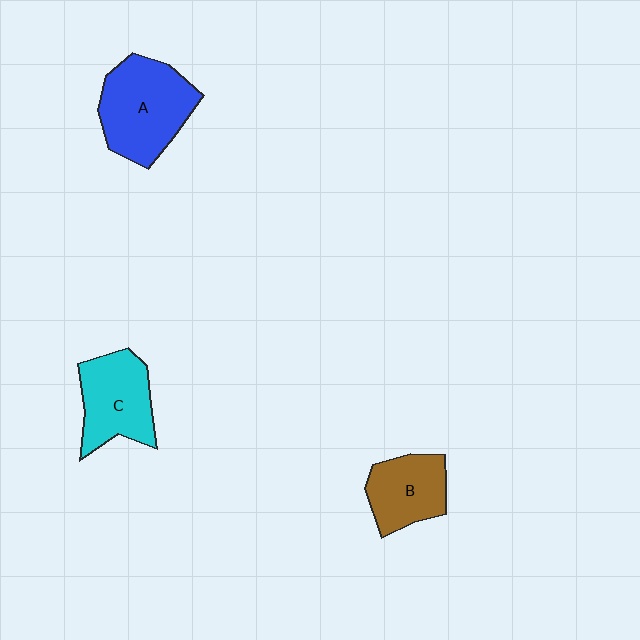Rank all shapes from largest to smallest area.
From largest to smallest: A (blue), C (cyan), B (brown).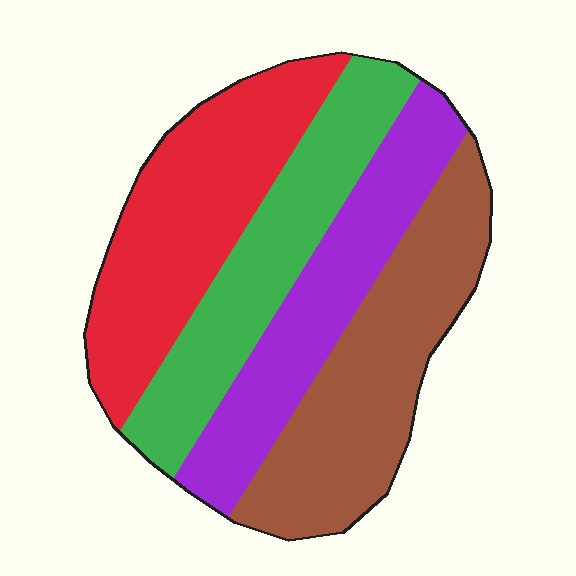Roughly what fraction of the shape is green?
Green covers around 25% of the shape.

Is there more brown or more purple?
Brown.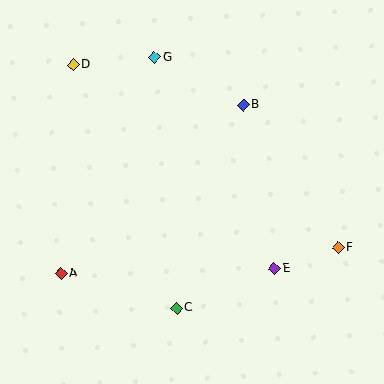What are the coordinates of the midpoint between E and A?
The midpoint between E and A is at (168, 271).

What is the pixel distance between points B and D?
The distance between B and D is 175 pixels.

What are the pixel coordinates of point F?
Point F is at (338, 248).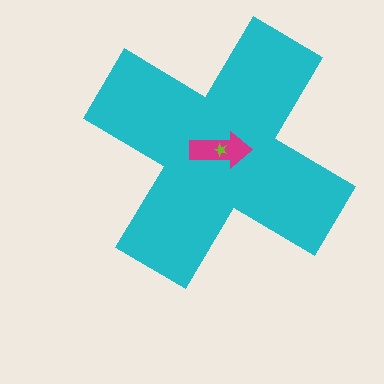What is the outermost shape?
The cyan cross.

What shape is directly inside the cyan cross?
The magenta arrow.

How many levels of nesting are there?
3.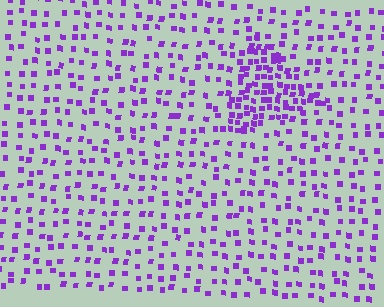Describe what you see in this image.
The image contains small purple elements arranged at two different densities. A triangle-shaped region is visible where the elements are more densely packed than the surrounding area.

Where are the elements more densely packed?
The elements are more densely packed inside the triangle boundary.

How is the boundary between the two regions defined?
The boundary is defined by a change in element density (approximately 2.5x ratio). All elements are the same color, size, and shape.